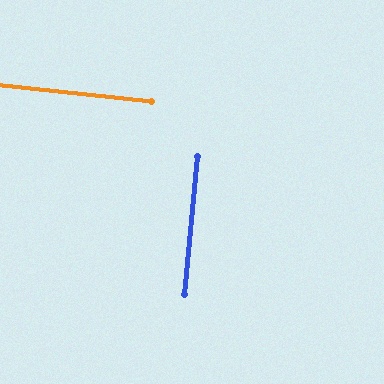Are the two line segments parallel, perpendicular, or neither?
Perpendicular — they meet at approximately 90°.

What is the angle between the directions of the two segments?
Approximately 90 degrees.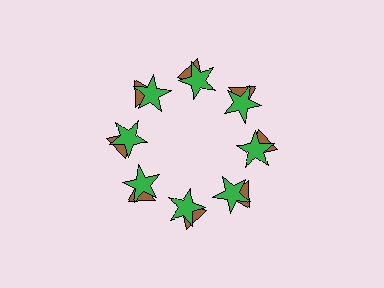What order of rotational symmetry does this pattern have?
This pattern has 8-fold rotational symmetry.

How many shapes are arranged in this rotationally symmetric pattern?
There are 16 shapes, arranged in 8 groups of 2.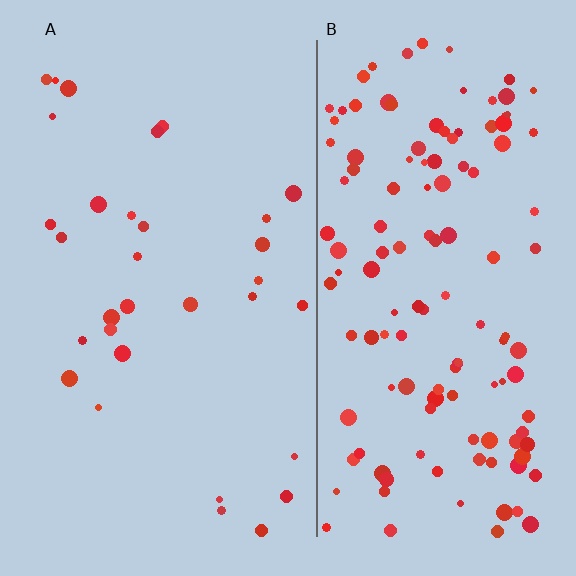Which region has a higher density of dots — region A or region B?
B (the right).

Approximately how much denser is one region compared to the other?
Approximately 4.2× — region B over region A.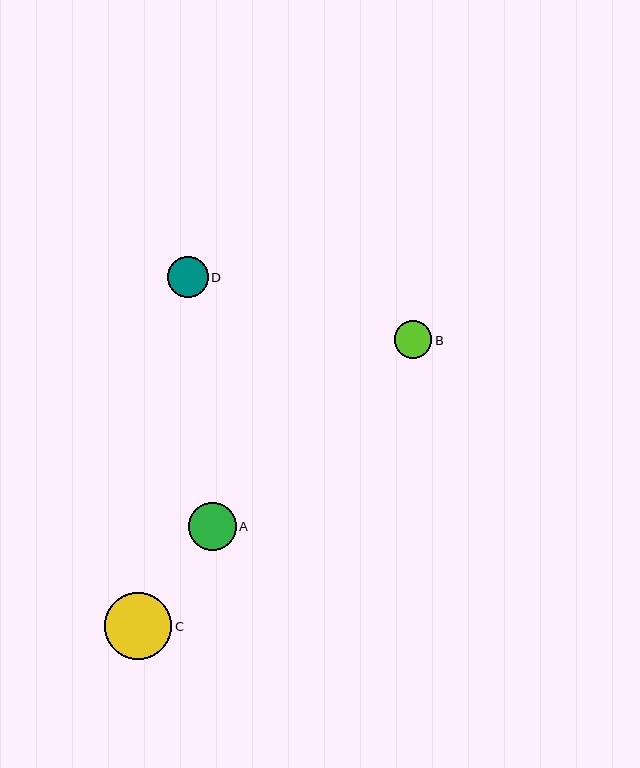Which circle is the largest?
Circle C is the largest with a size of approximately 67 pixels.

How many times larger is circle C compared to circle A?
Circle C is approximately 1.4 times the size of circle A.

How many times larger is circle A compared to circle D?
Circle A is approximately 1.2 times the size of circle D.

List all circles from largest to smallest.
From largest to smallest: C, A, D, B.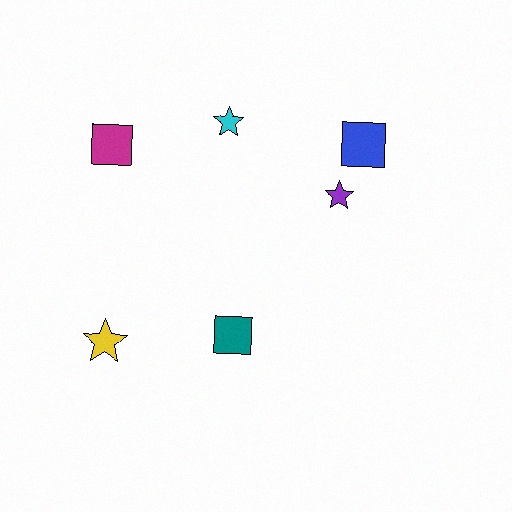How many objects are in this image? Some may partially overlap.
There are 6 objects.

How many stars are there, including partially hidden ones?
There are 3 stars.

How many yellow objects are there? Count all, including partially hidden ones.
There is 1 yellow object.